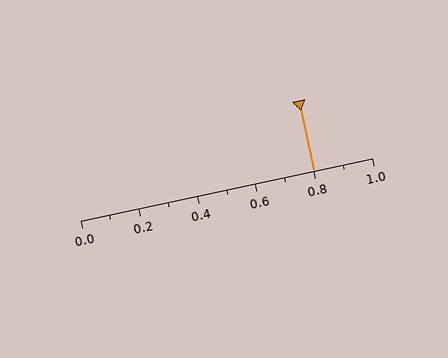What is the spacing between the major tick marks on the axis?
The major ticks are spaced 0.2 apart.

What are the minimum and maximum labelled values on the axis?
The axis runs from 0.0 to 1.0.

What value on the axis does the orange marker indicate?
The marker indicates approximately 0.8.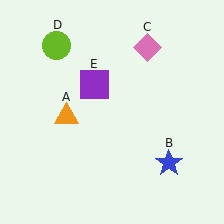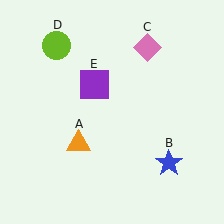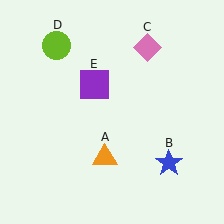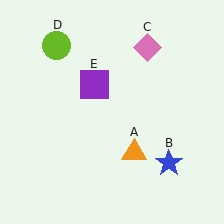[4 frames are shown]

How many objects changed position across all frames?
1 object changed position: orange triangle (object A).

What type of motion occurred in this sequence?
The orange triangle (object A) rotated counterclockwise around the center of the scene.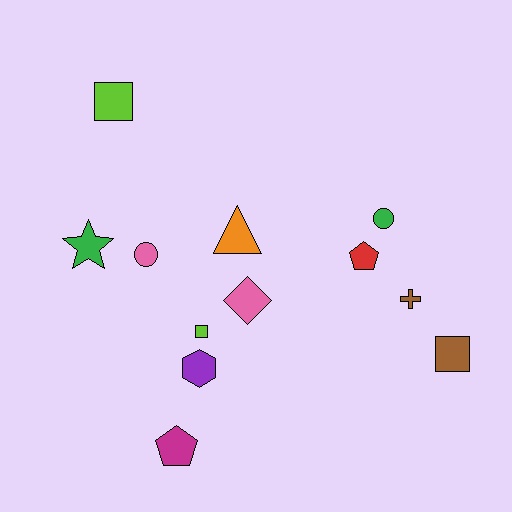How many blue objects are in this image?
There are no blue objects.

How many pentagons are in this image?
There are 2 pentagons.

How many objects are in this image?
There are 12 objects.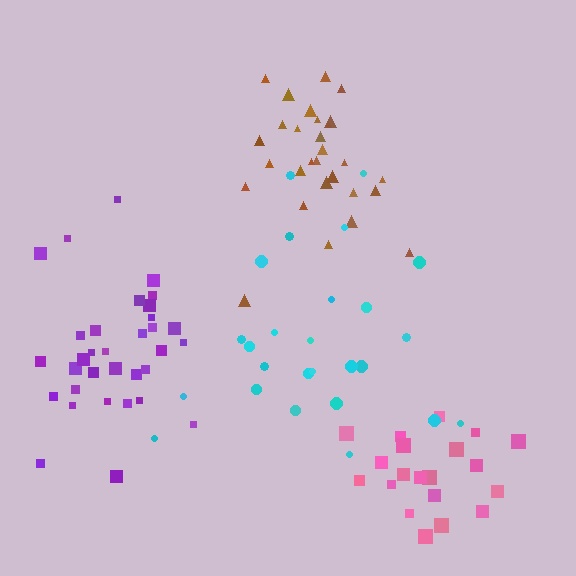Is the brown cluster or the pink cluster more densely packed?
Brown.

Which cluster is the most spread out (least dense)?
Cyan.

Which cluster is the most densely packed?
Brown.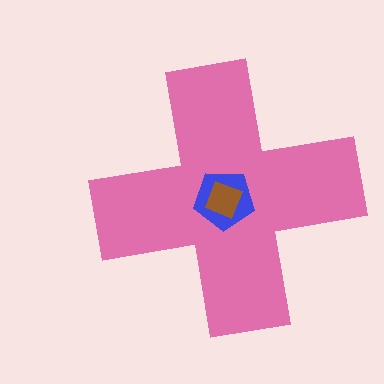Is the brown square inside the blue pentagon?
Yes.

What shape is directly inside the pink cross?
The blue pentagon.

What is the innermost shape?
The brown square.